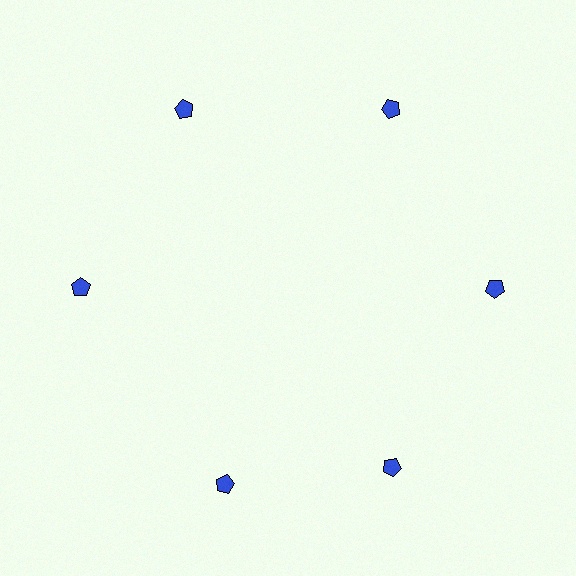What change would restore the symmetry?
The symmetry would be restored by rotating it back into even spacing with its neighbors so that all 6 pentagons sit at equal angles and equal distance from the center.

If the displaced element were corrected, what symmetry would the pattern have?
It would have 6-fold rotational symmetry — the pattern would map onto itself every 60 degrees.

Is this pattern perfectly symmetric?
No. The 6 blue pentagons are arranged in a ring, but one element near the 7 o'clock position is rotated out of alignment along the ring, breaking the 6-fold rotational symmetry.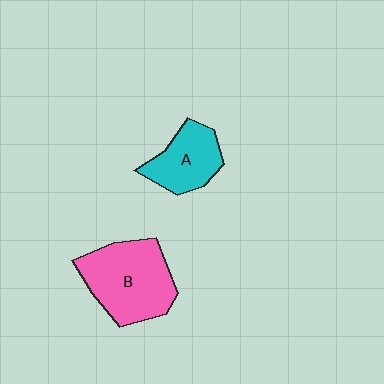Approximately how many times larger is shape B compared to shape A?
Approximately 1.6 times.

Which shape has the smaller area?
Shape A (cyan).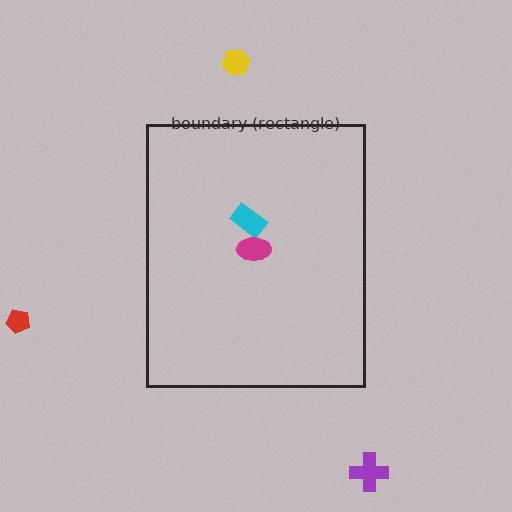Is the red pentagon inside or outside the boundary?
Outside.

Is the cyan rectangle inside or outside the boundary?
Inside.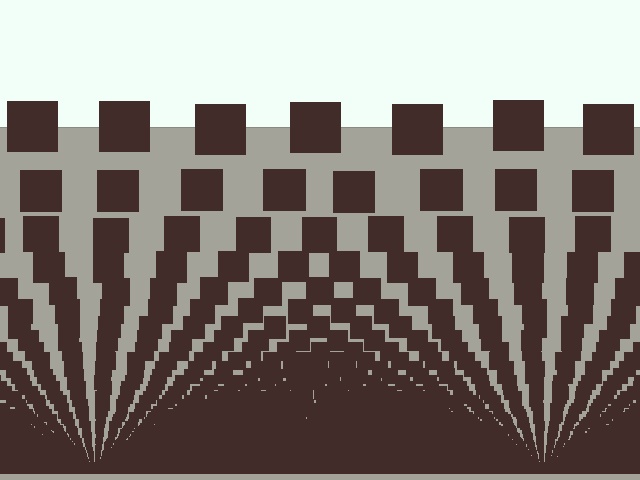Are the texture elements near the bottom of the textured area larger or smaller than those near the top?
Smaller. The gradient is inverted — elements near the bottom are smaller and denser.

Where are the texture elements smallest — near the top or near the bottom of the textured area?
Near the bottom.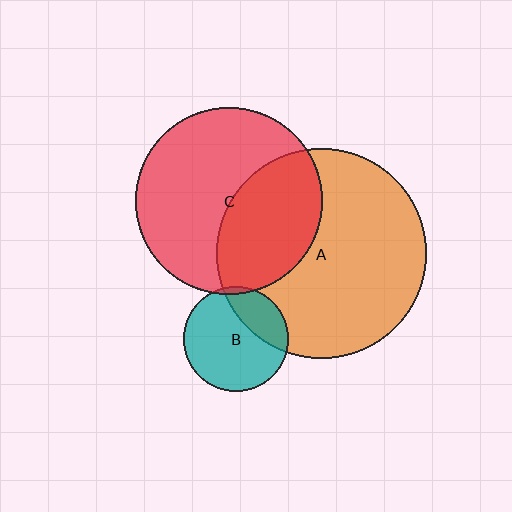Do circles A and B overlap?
Yes.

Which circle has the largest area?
Circle A (orange).